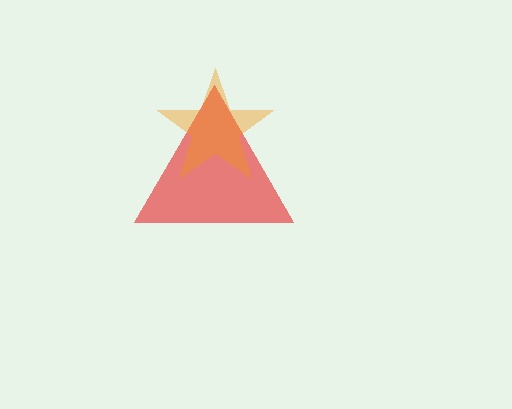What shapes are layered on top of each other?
The layered shapes are: a red triangle, an orange star.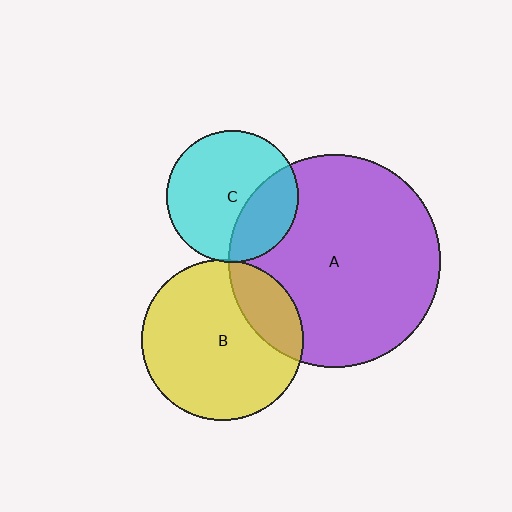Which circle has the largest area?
Circle A (purple).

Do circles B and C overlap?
Yes.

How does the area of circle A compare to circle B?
Approximately 1.7 times.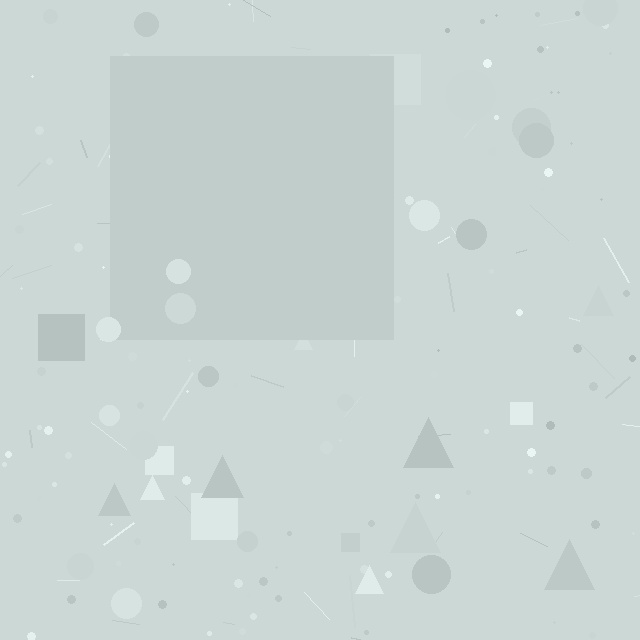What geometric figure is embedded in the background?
A square is embedded in the background.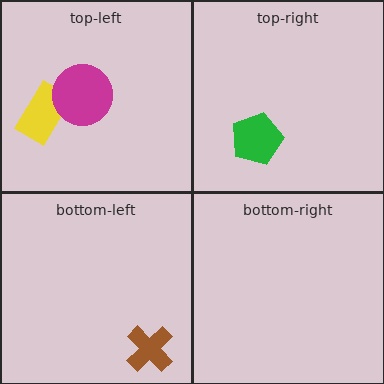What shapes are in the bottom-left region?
The brown cross.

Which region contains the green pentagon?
The top-right region.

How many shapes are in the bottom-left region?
1.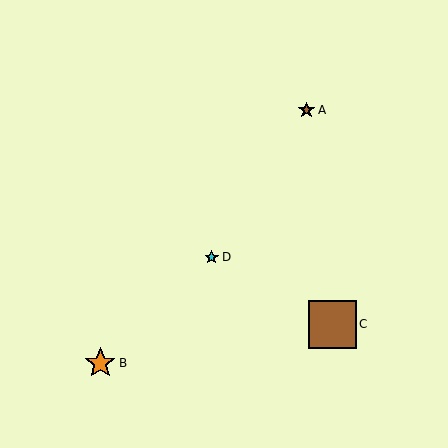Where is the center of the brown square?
The center of the brown square is at (332, 324).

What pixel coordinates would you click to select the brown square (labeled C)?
Click at (332, 324) to select the brown square C.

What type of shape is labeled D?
Shape D is a cyan star.